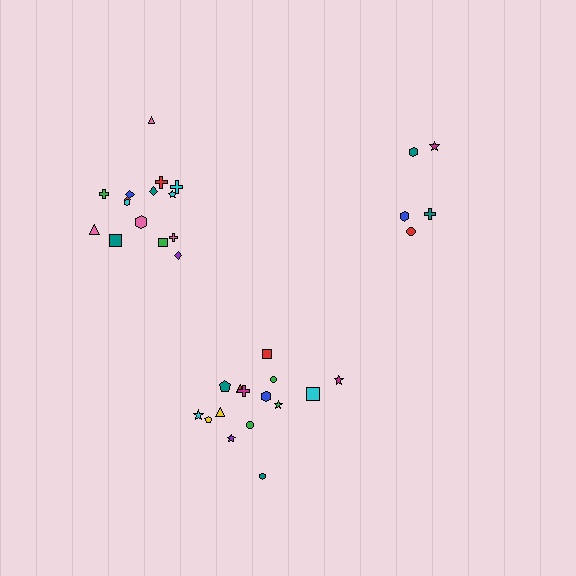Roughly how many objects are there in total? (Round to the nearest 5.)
Roughly 35 objects in total.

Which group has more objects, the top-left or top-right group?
The top-left group.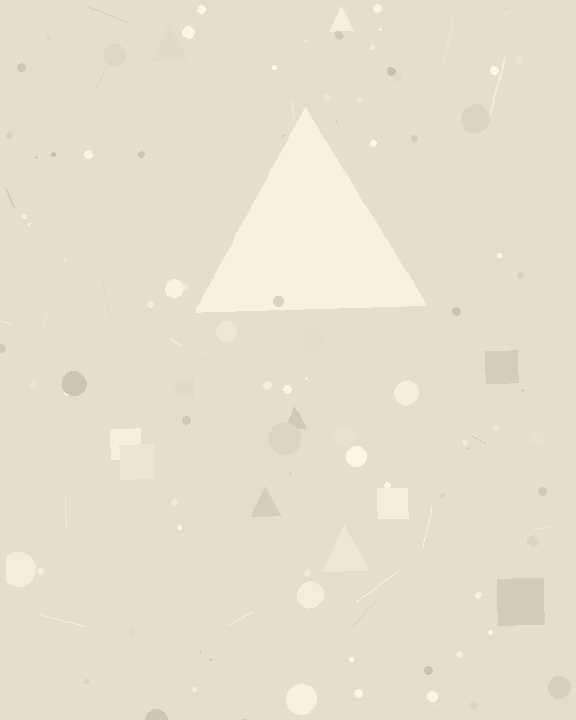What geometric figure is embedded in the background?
A triangle is embedded in the background.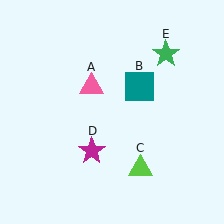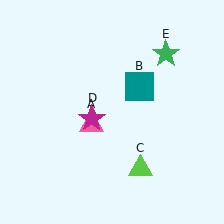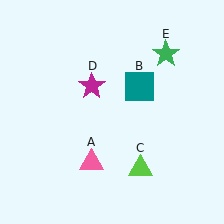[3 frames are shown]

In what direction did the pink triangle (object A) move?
The pink triangle (object A) moved down.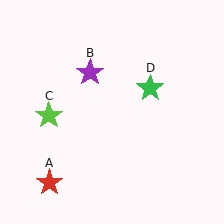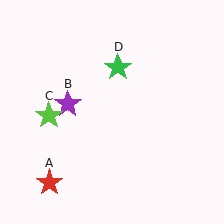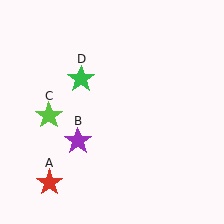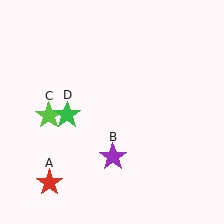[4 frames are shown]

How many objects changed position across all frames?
2 objects changed position: purple star (object B), green star (object D).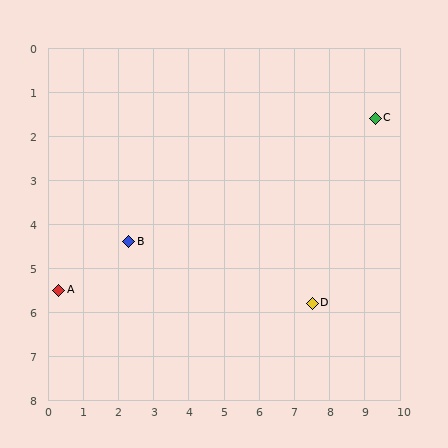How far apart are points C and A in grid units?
Points C and A are about 9.8 grid units apart.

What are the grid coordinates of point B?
Point B is at approximately (2.3, 4.4).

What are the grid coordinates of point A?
Point A is at approximately (0.3, 5.5).